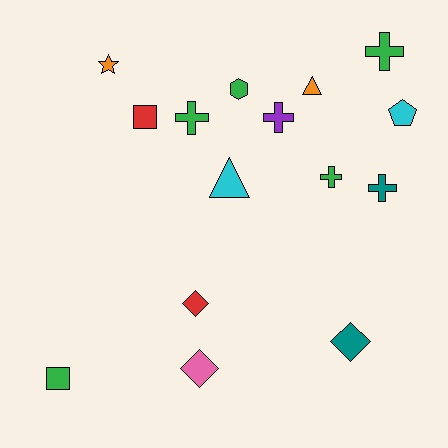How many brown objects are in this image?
There are no brown objects.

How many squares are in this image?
There are 2 squares.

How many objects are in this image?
There are 15 objects.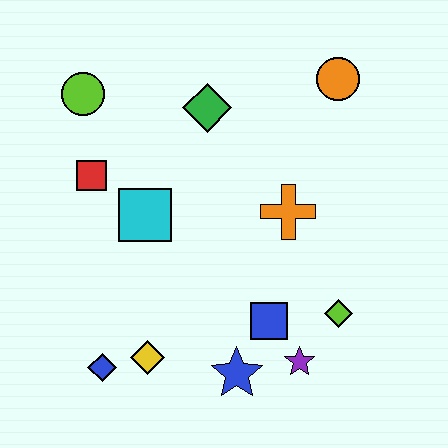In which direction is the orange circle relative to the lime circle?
The orange circle is to the right of the lime circle.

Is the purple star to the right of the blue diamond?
Yes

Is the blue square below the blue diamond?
No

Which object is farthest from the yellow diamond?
The orange circle is farthest from the yellow diamond.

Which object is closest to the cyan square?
The red square is closest to the cyan square.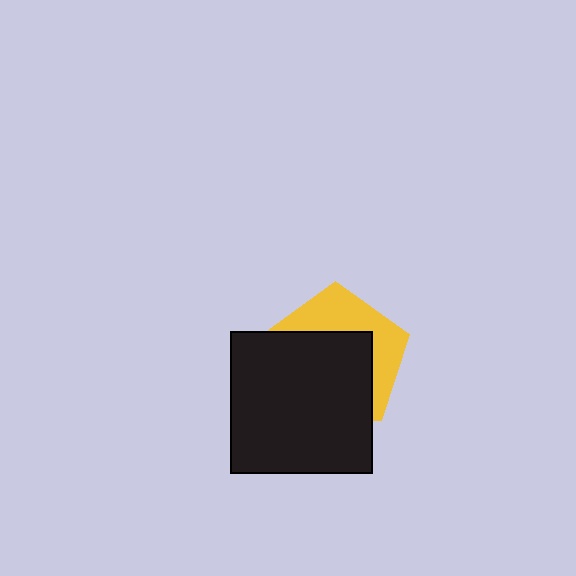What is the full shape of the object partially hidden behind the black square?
The partially hidden object is a yellow pentagon.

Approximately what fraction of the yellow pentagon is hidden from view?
Roughly 61% of the yellow pentagon is hidden behind the black square.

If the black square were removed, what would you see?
You would see the complete yellow pentagon.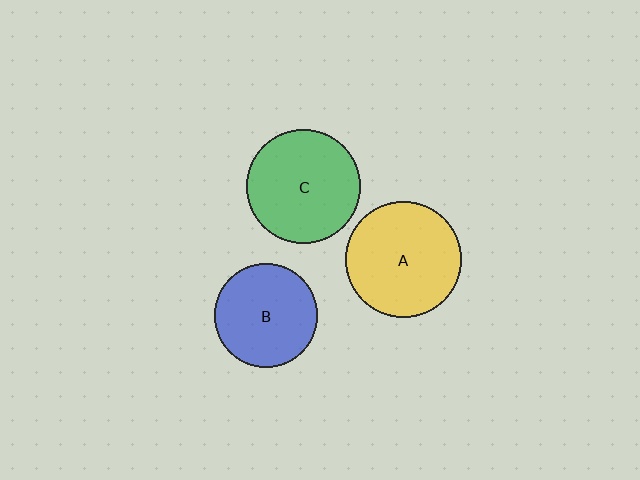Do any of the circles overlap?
No, none of the circles overlap.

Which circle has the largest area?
Circle A (yellow).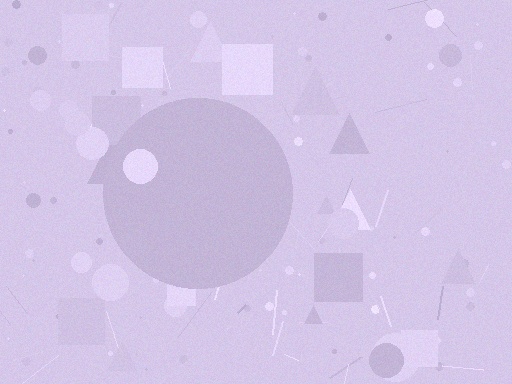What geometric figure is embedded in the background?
A circle is embedded in the background.